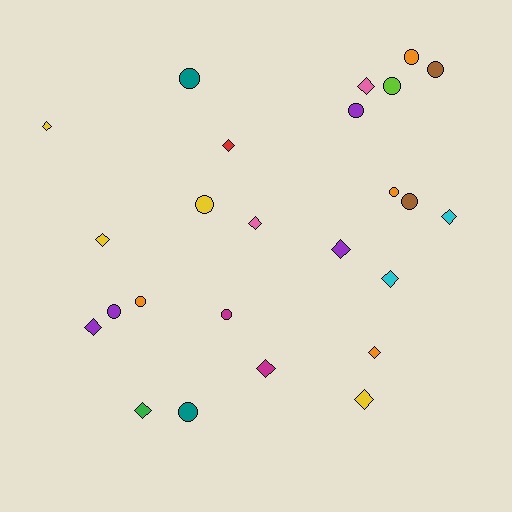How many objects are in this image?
There are 25 objects.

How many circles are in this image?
There are 12 circles.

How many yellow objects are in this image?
There are 4 yellow objects.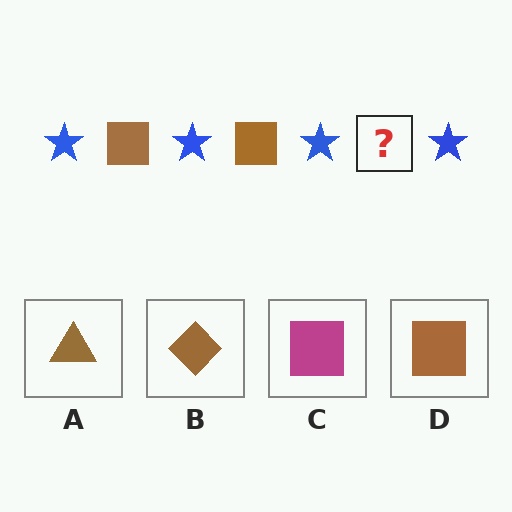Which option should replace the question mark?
Option D.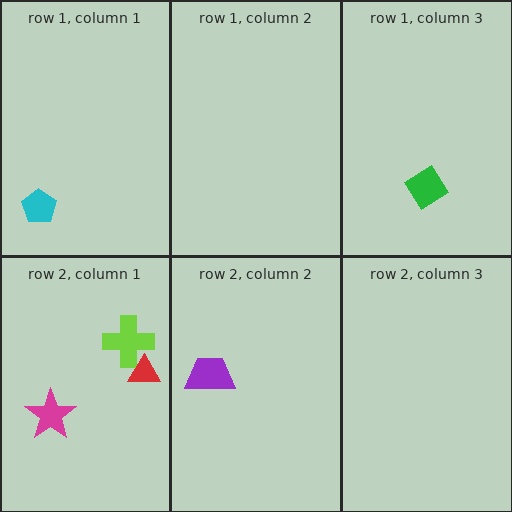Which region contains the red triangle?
The row 2, column 1 region.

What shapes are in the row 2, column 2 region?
The purple trapezoid.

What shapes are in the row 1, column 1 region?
The cyan pentagon.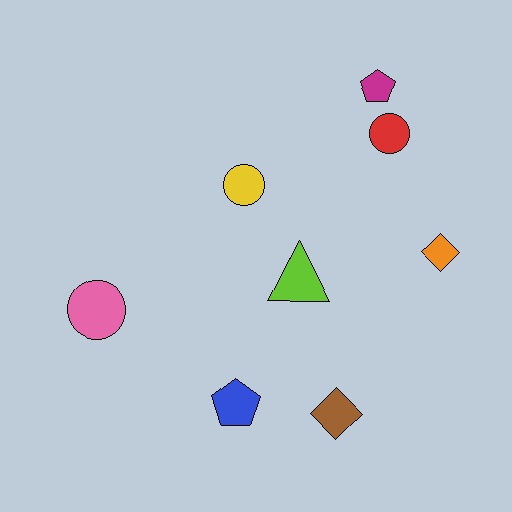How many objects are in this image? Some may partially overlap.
There are 8 objects.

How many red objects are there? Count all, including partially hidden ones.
There is 1 red object.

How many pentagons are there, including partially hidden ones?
There are 2 pentagons.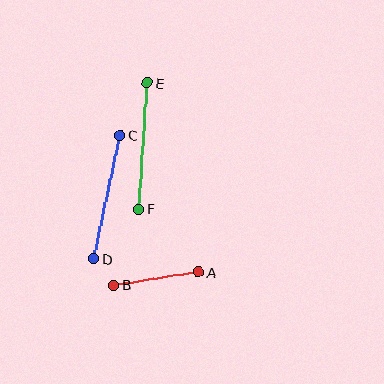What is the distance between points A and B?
The distance is approximately 86 pixels.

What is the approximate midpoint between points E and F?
The midpoint is at approximately (143, 146) pixels.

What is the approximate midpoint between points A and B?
The midpoint is at approximately (156, 279) pixels.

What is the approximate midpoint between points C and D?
The midpoint is at approximately (107, 197) pixels.